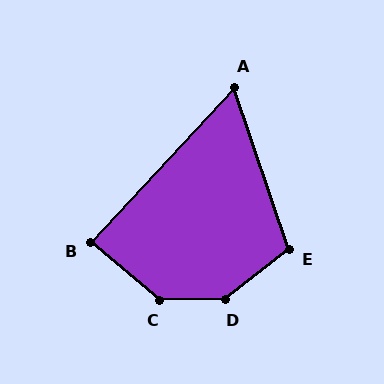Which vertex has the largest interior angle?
D, at approximately 142 degrees.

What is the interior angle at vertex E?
Approximately 110 degrees (obtuse).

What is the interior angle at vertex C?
Approximately 139 degrees (obtuse).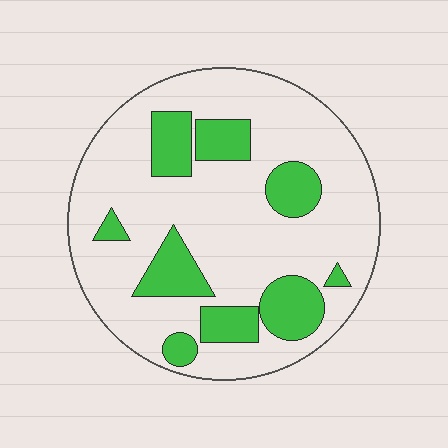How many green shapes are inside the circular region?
9.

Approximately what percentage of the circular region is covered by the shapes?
Approximately 25%.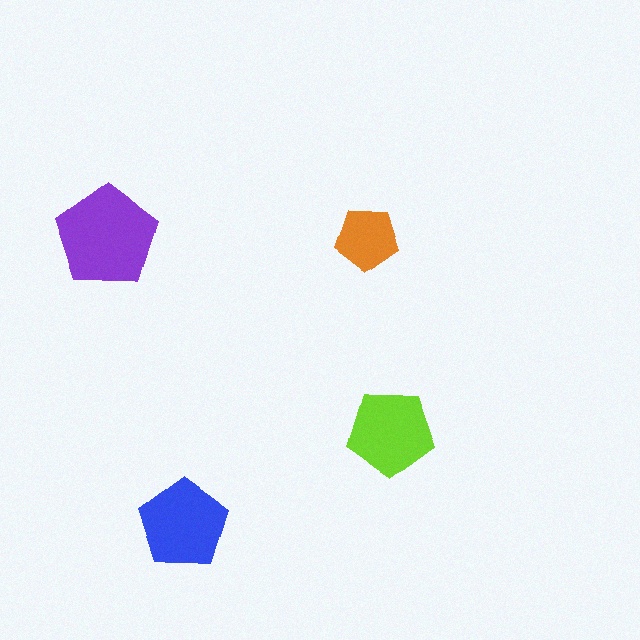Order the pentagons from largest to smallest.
the purple one, the blue one, the lime one, the orange one.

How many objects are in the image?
There are 4 objects in the image.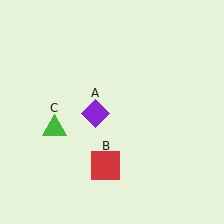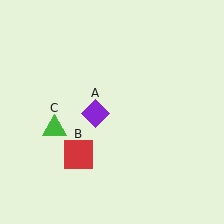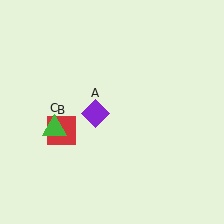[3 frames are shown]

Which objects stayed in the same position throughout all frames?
Purple diamond (object A) and green triangle (object C) remained stationary.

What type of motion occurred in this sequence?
The red square (object B) rotated clockwise around the center of the scene.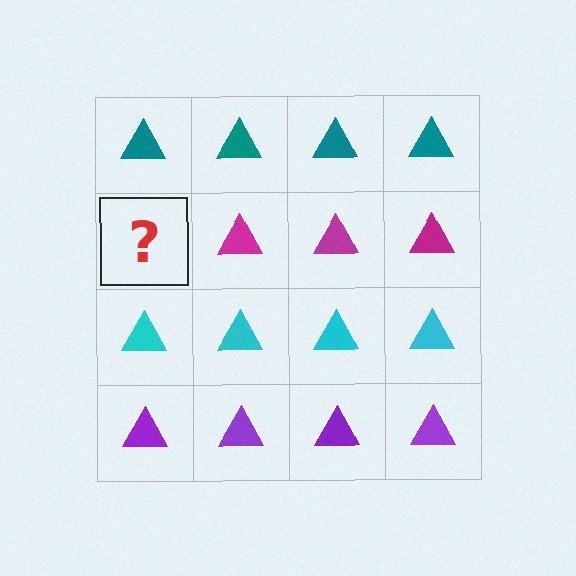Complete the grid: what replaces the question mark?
The question mark should be replaced with a magenta triangle.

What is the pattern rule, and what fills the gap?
The rule is that each row has a consistent color. The gap should be filled with a magenta triangle.